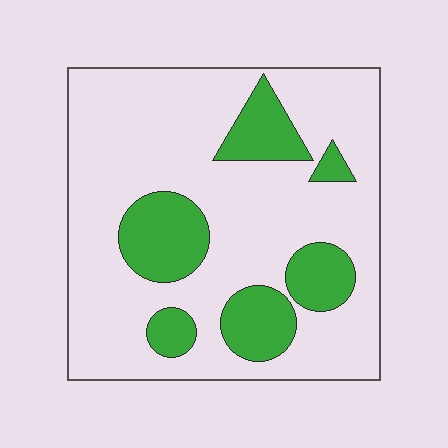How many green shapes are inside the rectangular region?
6.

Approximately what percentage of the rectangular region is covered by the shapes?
Approximately 25%.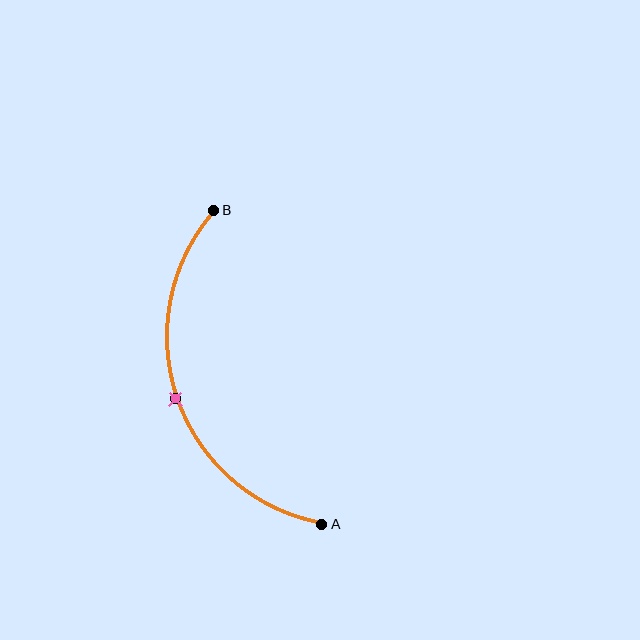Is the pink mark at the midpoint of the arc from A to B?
Yes. The pink mark lies on the arc at equal arc-length from both A and B — it is the arc midpoint.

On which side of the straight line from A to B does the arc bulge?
The arc bulges to the left of the straight line connecting A and B.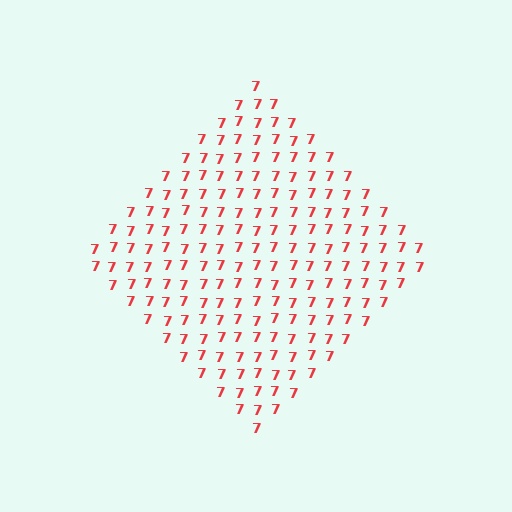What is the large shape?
The large shape is a diamond.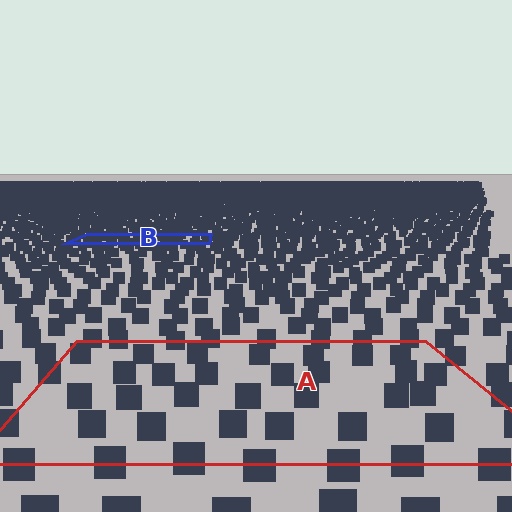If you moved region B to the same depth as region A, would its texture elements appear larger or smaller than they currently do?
They would appear larger. At a closer depth, the same texture elements are projected at a bigger on-screen size.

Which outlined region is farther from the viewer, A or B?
Region B is farther from the viewer — the texture elements inside it appear smaller and more densely packed.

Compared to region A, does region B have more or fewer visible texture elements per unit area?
Region B has more texture elements per unit area — they are packed more densely because it is farther away.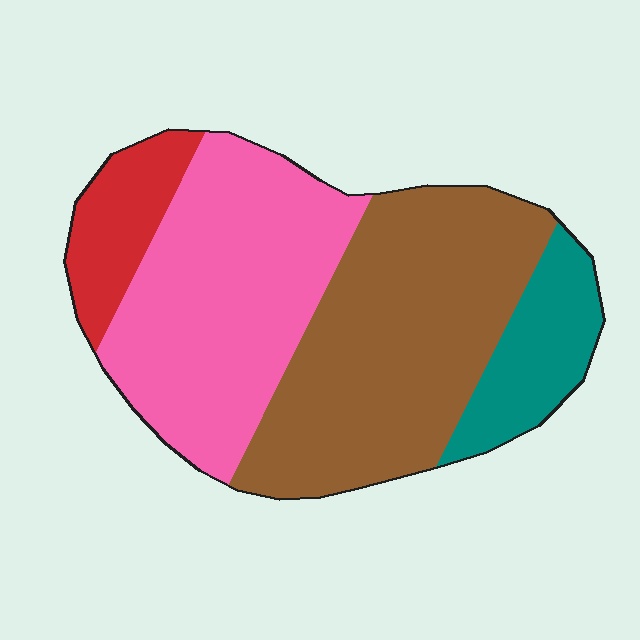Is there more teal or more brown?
Brown.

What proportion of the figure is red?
Red takes up about one tenth (1/10) of the figure.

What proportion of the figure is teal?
Teal covers about 10% of the figure.